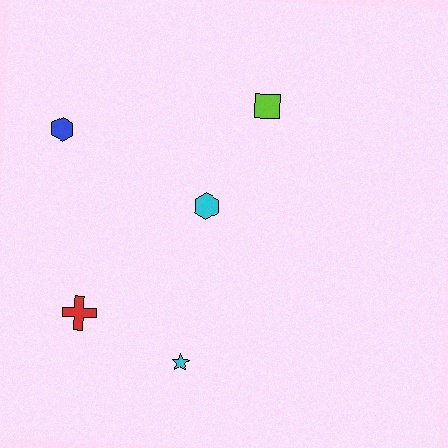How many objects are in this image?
There are 5 objects.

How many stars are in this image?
There is 1 star.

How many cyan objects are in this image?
There are 2 cyan objects.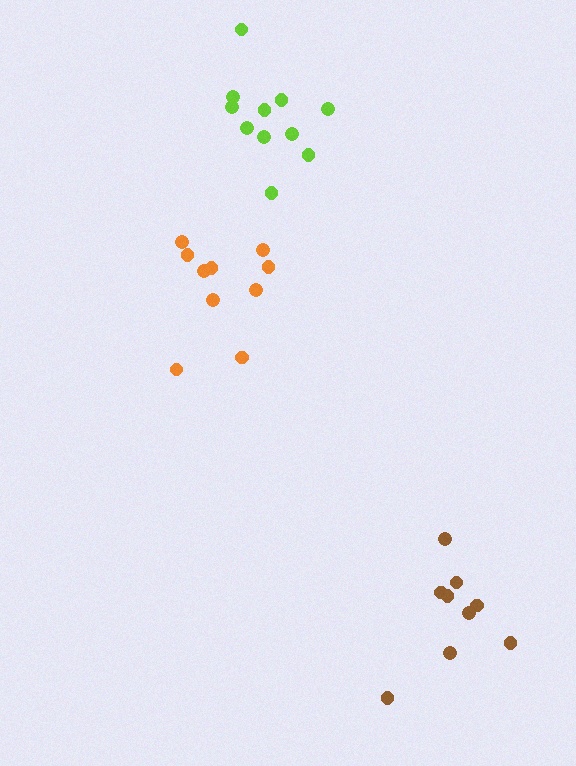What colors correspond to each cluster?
The clusters are colored: lime, brown, orange.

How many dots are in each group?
Group 1: 11 dots, Group 2: 9 dots, Group 3: 10 dots (30 total).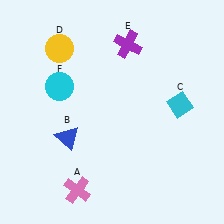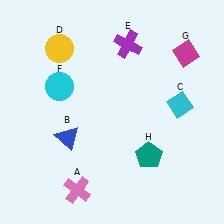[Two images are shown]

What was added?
A magenta diamond (G), a teal pentagon (H) were added in Image 2.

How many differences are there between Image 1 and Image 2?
There are 2 differences between the two images.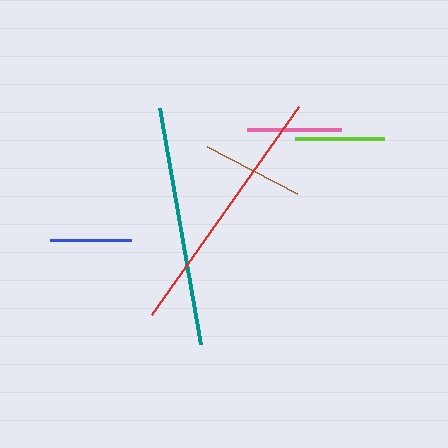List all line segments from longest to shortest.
From longest to shortest: red, teal, brown, pink, lime, blue.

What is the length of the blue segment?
The blue segment is approximately 81 pixels long.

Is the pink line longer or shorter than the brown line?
The brown line is longer than the pink line.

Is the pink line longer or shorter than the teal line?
The teal line is longer than the pink line.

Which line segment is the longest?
The red line is the longest at approximately 255 pixels.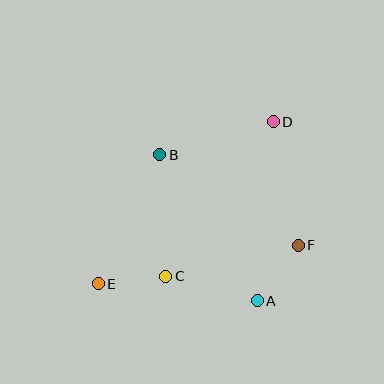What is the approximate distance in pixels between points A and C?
The distance between A and C is approximately 95 pixels.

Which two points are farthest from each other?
Points D and E are farthest from each other.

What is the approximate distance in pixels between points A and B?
The distance between A and B is approximately 176 pixels.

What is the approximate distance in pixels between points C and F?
The distance between C and F is approximately 136 pixels.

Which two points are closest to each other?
Points C and E are closest to each other.